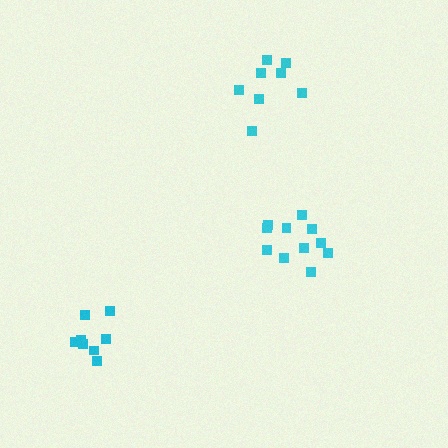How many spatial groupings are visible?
There are 3 spatial groupings.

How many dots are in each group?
Group 1: 8 dots, Group 2: 11 dots, Group 3: 8 dots (27 total).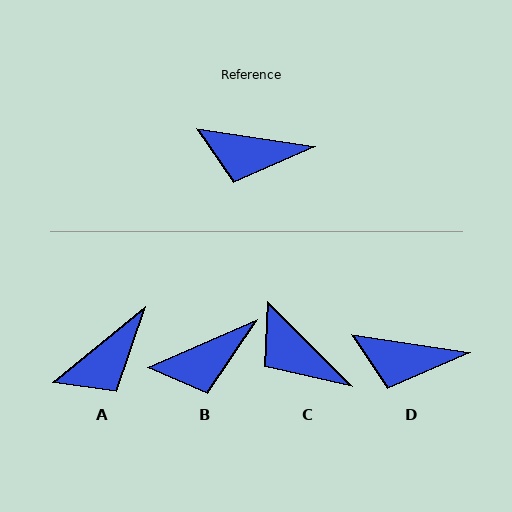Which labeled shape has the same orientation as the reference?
D.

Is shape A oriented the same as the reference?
No, it is off by about 48 degrees.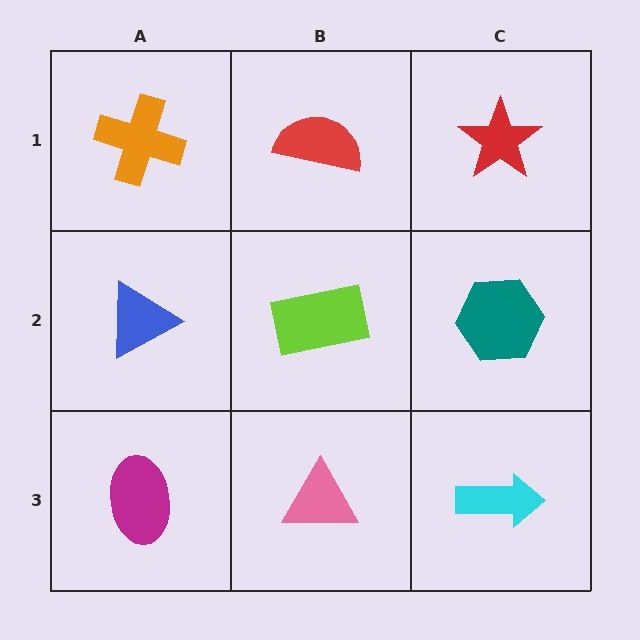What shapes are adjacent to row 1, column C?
A teal hexagon (row 2, column C), a red semicircle (row 1, column B).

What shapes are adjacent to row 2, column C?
A red star (row 1, column C), a cyan arrow (row 3, column C), a lime rectangle (row 2, column B).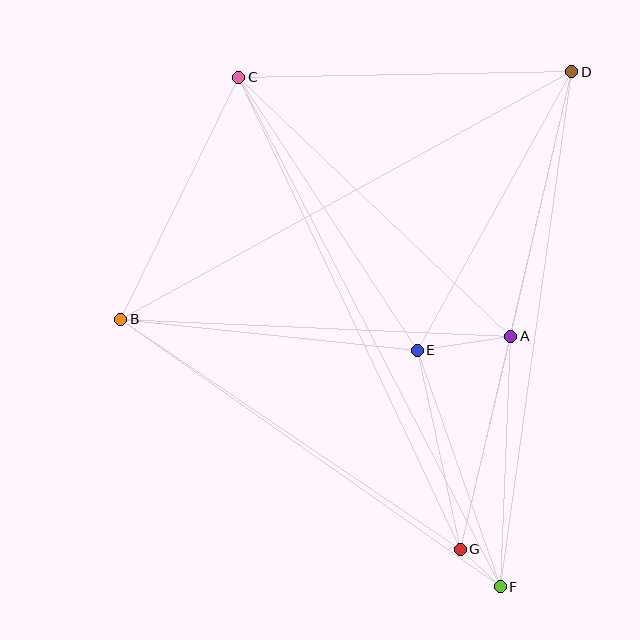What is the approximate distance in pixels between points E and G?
The distance between E and G is approximately 204 pixels.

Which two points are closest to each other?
Points F and G are closest to each other.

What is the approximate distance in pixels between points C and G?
The distance between C and G is approximately 521 pixels.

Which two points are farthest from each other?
Points C and F are farthest from each other.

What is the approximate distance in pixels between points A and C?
The distance between A and C is approximately 375 pixels.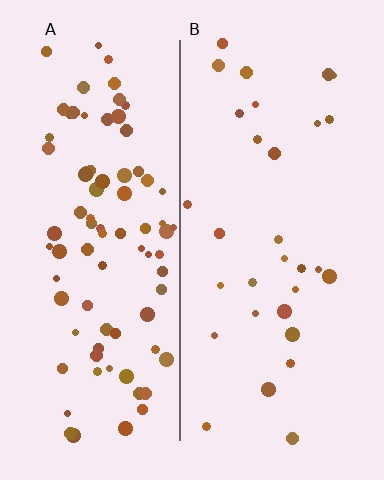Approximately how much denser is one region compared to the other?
Approximately 2.8× — region A over region B.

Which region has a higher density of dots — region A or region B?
A (the left).